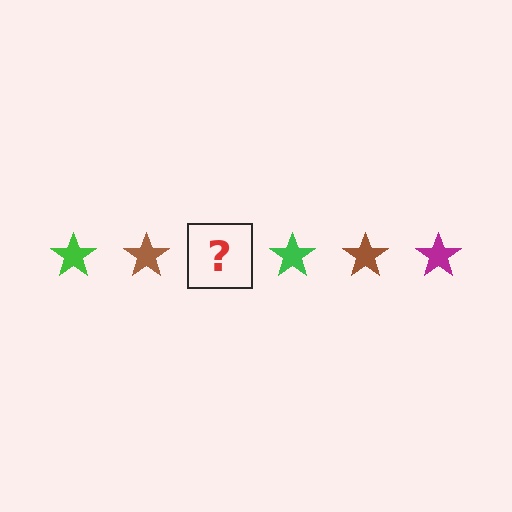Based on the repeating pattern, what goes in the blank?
The blank should be a magenta star.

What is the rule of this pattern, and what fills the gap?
The rule is that the pattern cycles through green, brown, magenta stars. The gap should be filled with a magenta star.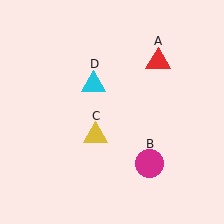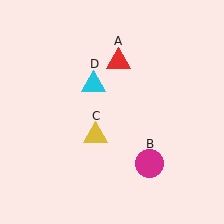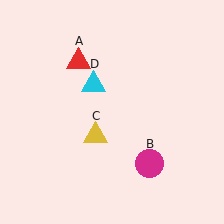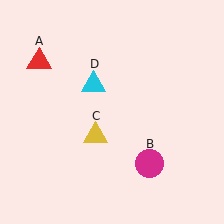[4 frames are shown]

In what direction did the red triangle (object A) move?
The red triangle (object A) moved left.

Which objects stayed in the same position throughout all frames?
Magenta circle (object B) and yellow triangle (object C) and cyan triangle (object D) remained stationary.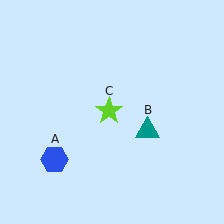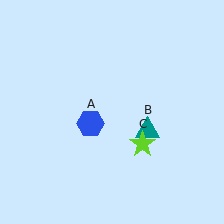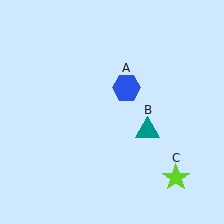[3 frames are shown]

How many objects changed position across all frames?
2 objects changed position: blue hexagon (object A), lime star (object C).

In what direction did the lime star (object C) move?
The lime star (object C) moved down and to the right.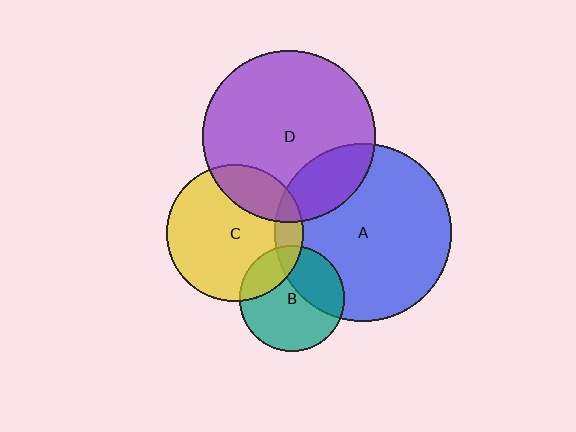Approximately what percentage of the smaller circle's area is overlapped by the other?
Approximately 25%.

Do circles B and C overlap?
Yes.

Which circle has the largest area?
Circle A (blue).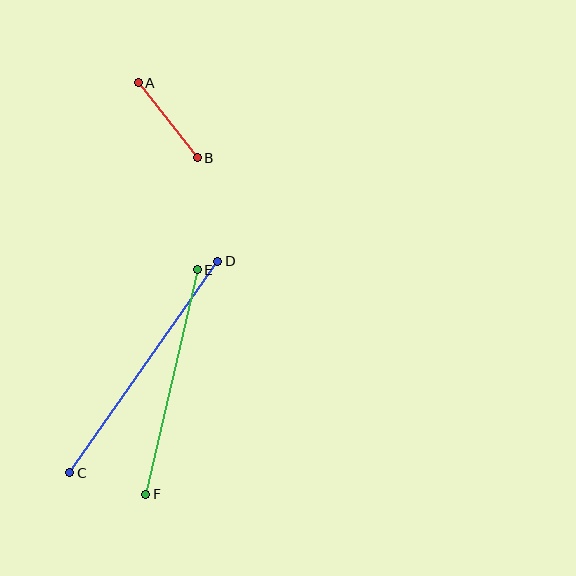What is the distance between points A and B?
The distance is approximately 95 pixels.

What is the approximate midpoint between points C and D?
The midpoint is at approximately (144, 367) pixels.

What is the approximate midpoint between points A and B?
The midpoint is at approximately (168, 120) pixels.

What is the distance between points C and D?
The distance is approximately 258 pixels.